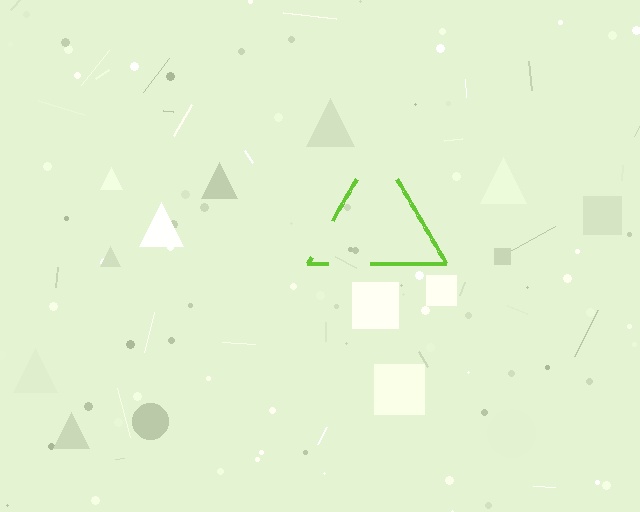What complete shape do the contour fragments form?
The contour fragments form a triangle.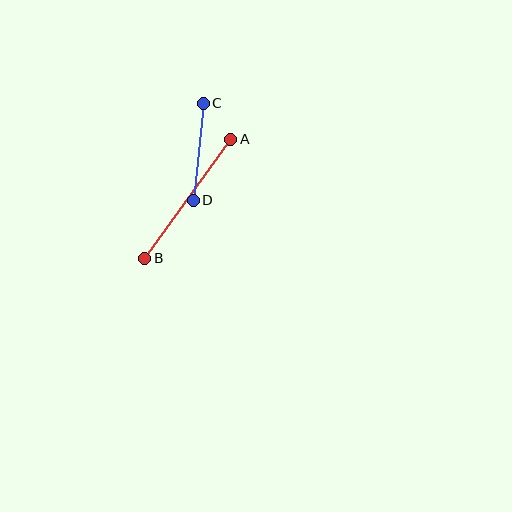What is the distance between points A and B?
The distance is approximately 147 pixels.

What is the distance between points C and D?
The distance is approximately 98 pixels.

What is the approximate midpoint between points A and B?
The midpoint is at approximately (188, 199) pixels.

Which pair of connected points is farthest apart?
Points A and B are farthest apart.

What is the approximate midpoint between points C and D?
The midpoint is at approximately (198, 152) pixels.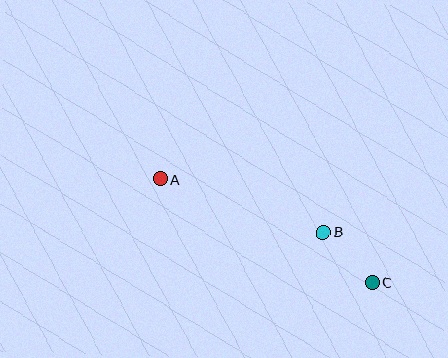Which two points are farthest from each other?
Points A and C are farthest from each other.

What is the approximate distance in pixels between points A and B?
The distance between A and B is approximately 172 pixels.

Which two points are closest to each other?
Points B and C are closest to each other.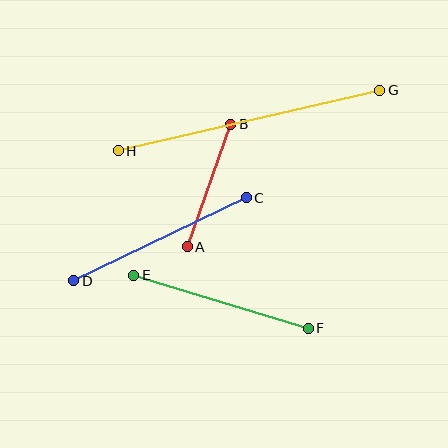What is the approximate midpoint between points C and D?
The midpoint is at approximately (160, 239) pixels.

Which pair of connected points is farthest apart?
Points G and H are farthest apart.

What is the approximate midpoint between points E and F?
The midpoint is at approximately (221, 302) pixels.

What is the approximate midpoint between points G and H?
The midpoint is at approximately (249, 121) pixels.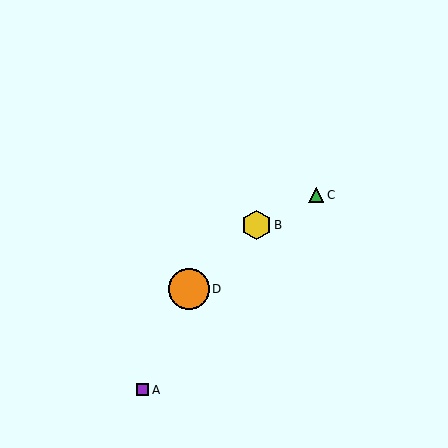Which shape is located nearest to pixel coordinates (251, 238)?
The yellow hexagon (labeled B) at (256, 225) is nearest to that location.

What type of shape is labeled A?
Shape A is a purple square.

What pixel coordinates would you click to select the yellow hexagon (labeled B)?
Click at (256, 225) to select the yellow hexagon B.